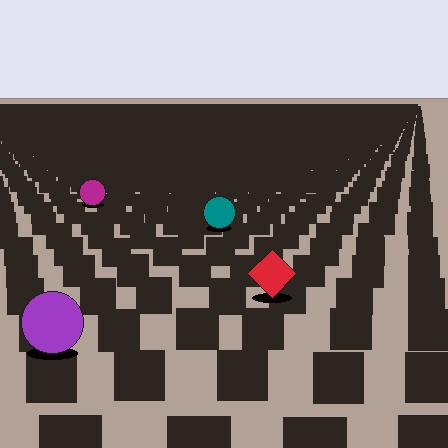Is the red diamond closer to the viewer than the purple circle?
No. The purple circle is closer — you can tell from the texture gradient: the ground texture is coarser near it.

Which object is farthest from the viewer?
The magenta circle is farthest from the viewer. It appears smaller and the ground texture around it is denser.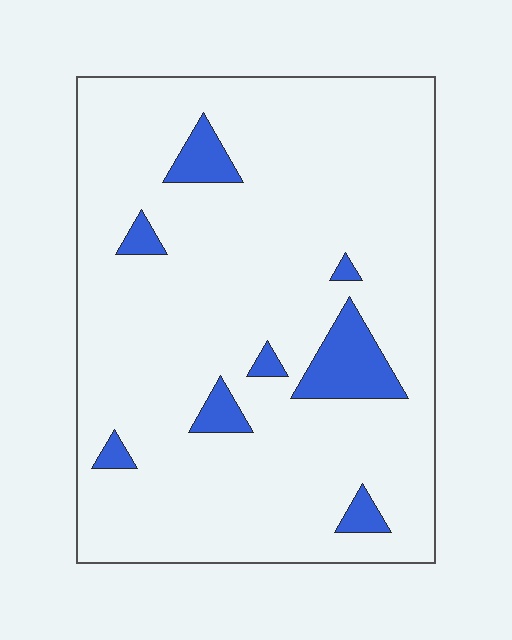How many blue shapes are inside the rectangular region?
8.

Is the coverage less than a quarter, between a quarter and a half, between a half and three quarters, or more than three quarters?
Less than a quarter.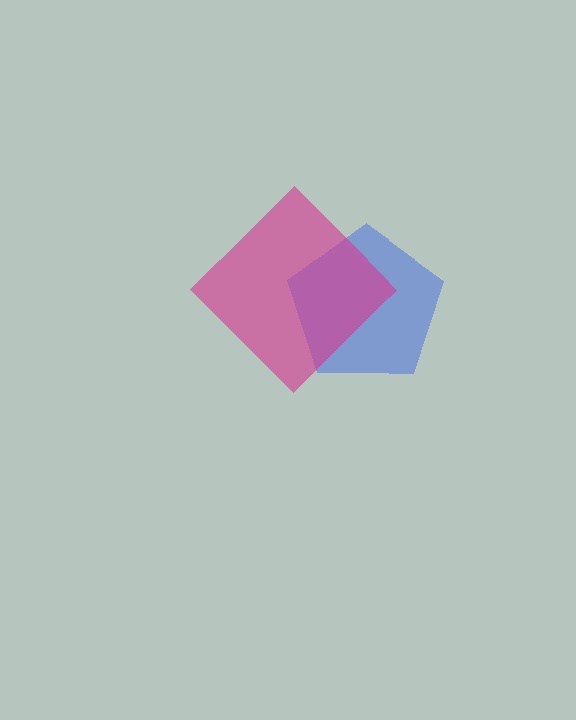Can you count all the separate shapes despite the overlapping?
Yes, there are 2 separate shapes.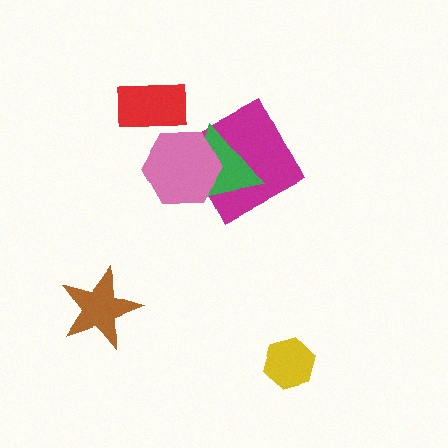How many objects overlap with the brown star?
0 objects overlap with the brown star.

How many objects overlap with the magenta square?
2 objects overlap with the magenta square.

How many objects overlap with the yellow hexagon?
0 objects overlap with the yellow hexagon.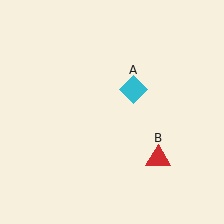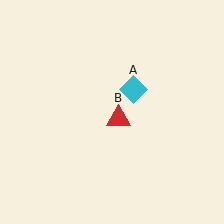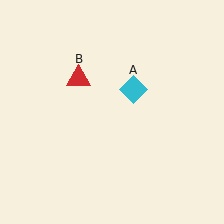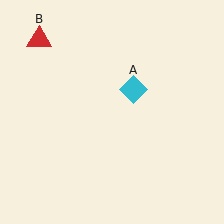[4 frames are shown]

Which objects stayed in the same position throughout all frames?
Cyan diamond (object A) remained stationary.